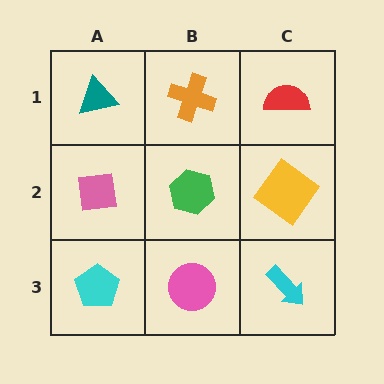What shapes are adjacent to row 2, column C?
A red semicircle (row 1, column C), a cyan arrow (row 3, column C), a green hexagon (row 2, column B).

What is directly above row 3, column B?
A green hexagon.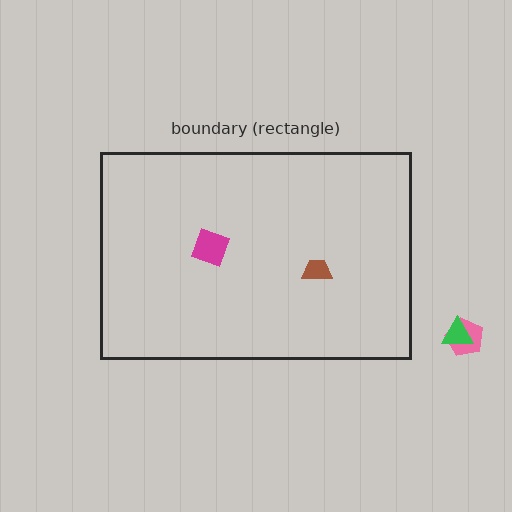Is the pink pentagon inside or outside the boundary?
Outside.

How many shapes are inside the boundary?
2 inside, 2 outside.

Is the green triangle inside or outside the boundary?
Outside.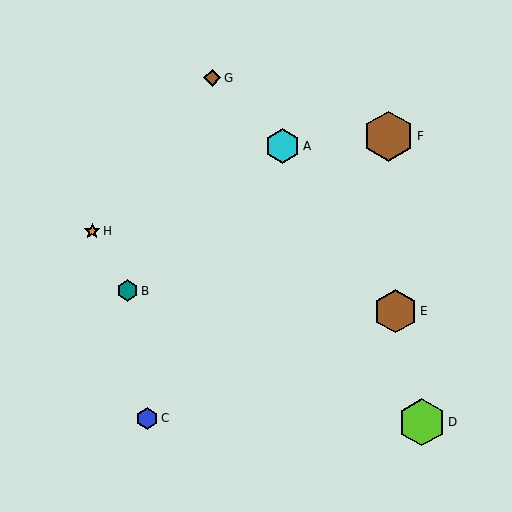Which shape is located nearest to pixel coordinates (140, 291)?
The teal hexagon (labeled B) at (127, 291) is nearest to that location.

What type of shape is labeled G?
Shape G is a brown diamond.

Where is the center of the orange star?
The center of the orange star is at (92, 231).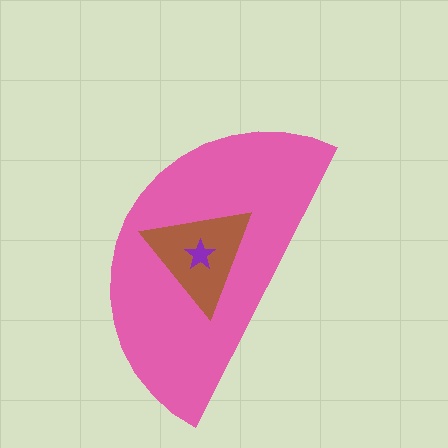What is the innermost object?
The purple star.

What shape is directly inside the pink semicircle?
The brown triangle.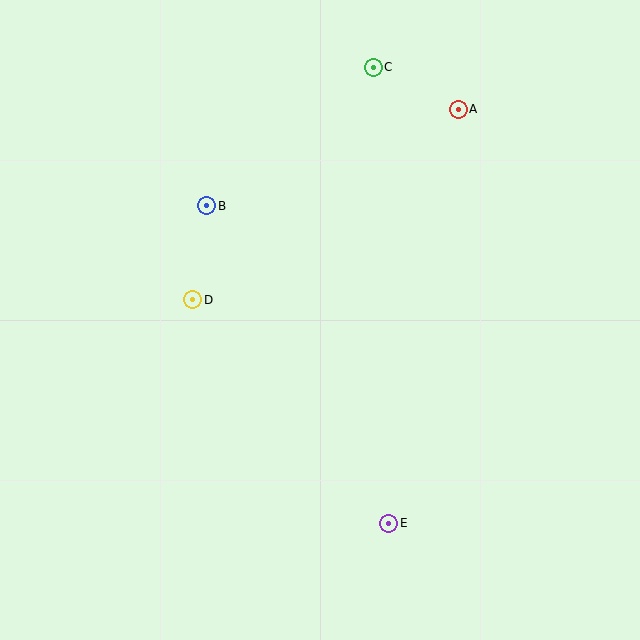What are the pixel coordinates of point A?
Point A is at (458, 109).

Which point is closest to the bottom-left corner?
Point D is closest to the bottom-left corner.